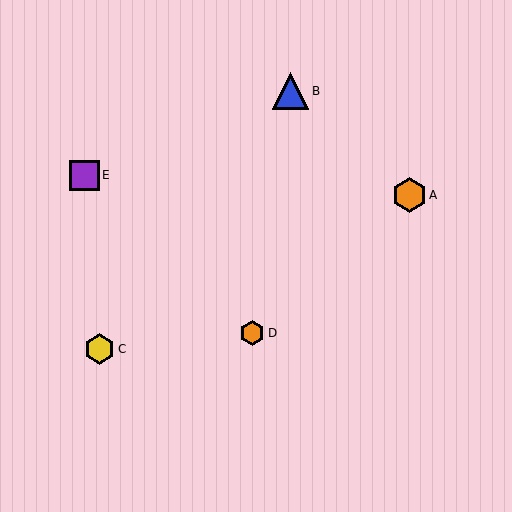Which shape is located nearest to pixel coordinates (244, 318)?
The orange hexagon (labeled D) at (252, 333) is nearest to that location.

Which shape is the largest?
The blue triangle (labeled B) is the largest.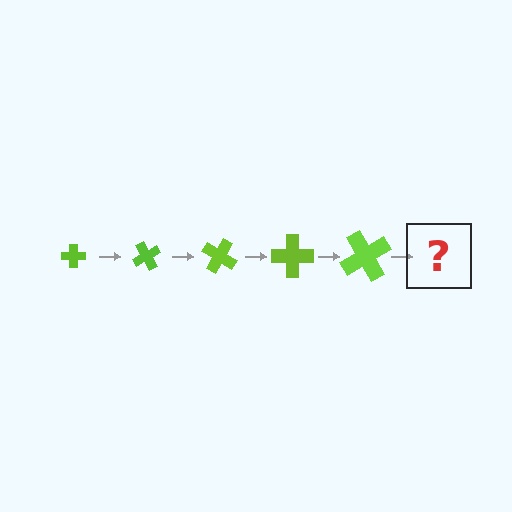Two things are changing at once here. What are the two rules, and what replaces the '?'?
The two rules are that the cross grows larger each step and it rotates 60 degrees each step. The '?' should be a cross, larger than the previous one and rotated 300 degrees from the start.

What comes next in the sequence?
The next element should be a cross, larger than the previous one and rotated 300 degrees from the start.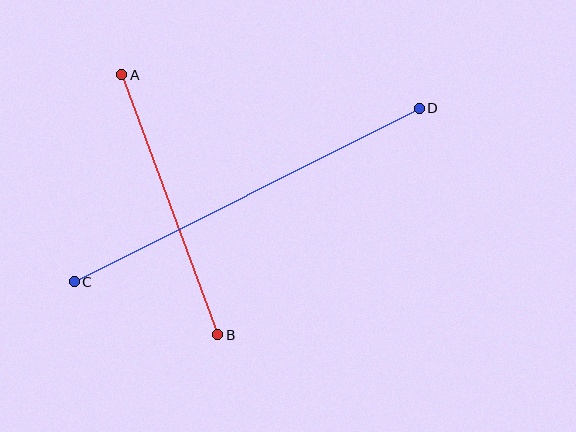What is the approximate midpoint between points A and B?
The midpoint is at approximately (170, 205) pixels.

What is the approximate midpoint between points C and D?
The midpoint is at approximately (247, 195) pixels.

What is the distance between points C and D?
The distance is approximately 386 pixels.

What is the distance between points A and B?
The distance is approximately 277 pixels.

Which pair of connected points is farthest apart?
Points C and D are farthest apart.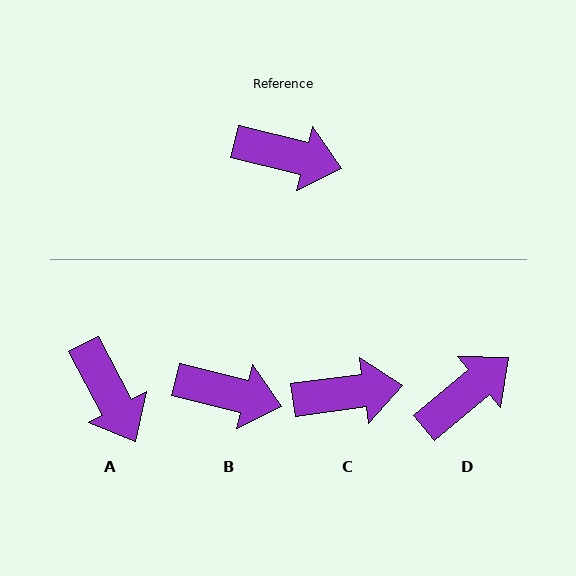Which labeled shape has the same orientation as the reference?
B.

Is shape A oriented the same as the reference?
No, it is off by about 48 degrees.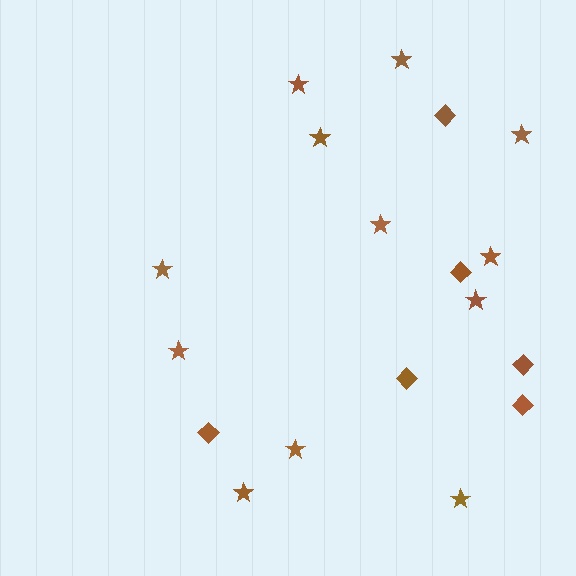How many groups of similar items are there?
There are 2 groups: one group of stars (12) and one group of diamonds (6).